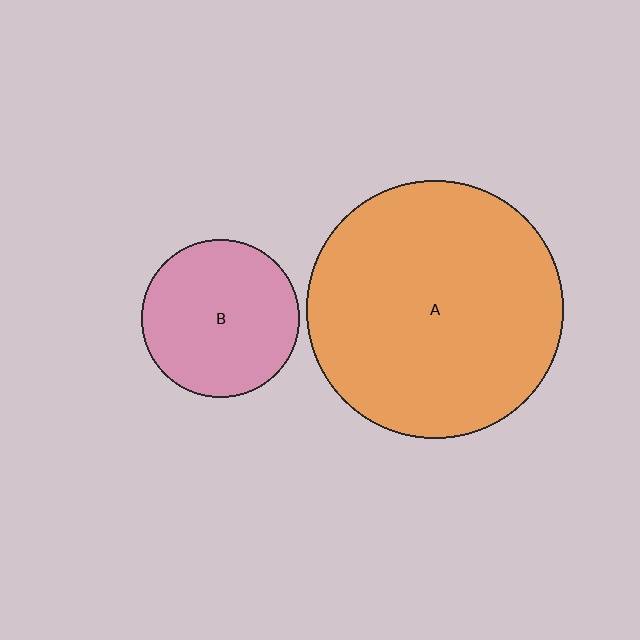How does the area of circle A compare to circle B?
Approximately 2.7 times.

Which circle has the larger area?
Circle A (orange).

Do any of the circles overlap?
No, none of the circles overlap.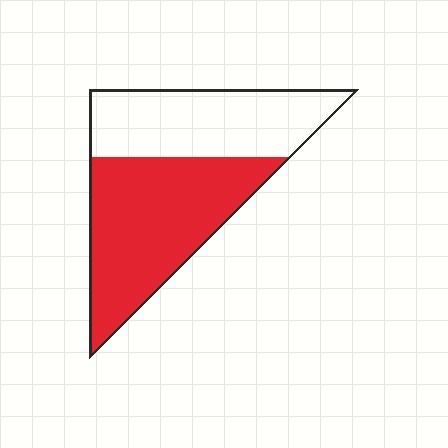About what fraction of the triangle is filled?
About three fifths (3/5).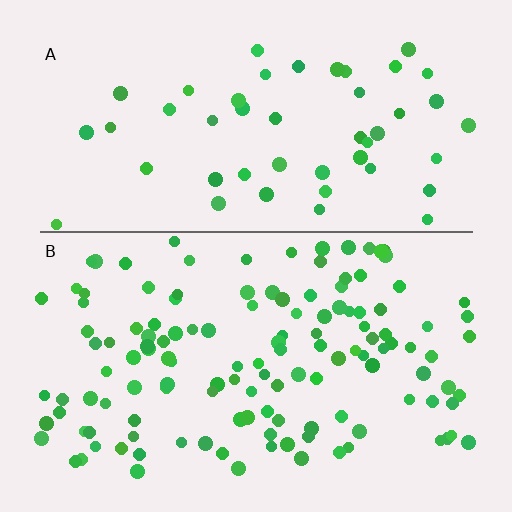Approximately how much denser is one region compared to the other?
Approximately 2.6× — region B over region A.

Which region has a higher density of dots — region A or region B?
B (the bottom).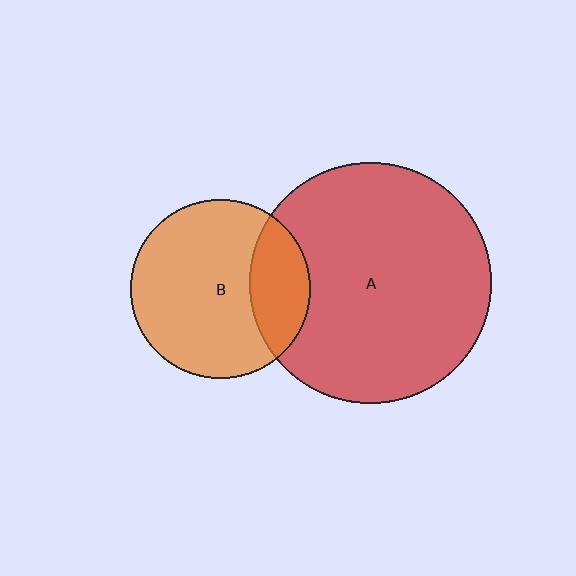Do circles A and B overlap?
Yes.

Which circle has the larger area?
Circle A (red).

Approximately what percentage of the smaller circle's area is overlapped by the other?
Approximately 25%.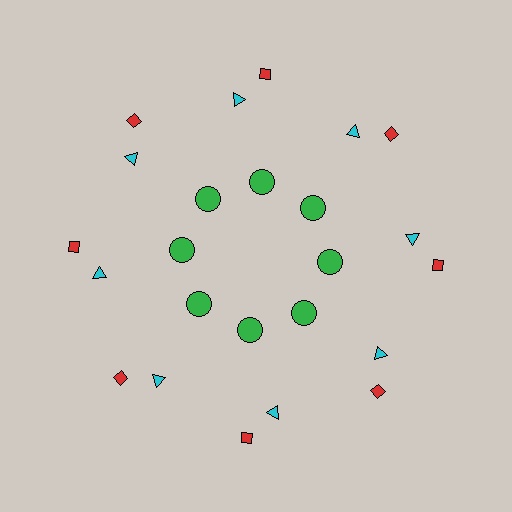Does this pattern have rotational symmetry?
Yes, this pattern has 8-fold rotational symmetry. It looks the same after rotating 45 degrees around the center.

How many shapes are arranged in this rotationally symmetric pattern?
There are 24 shapes, arranged in 8 groups of 3.